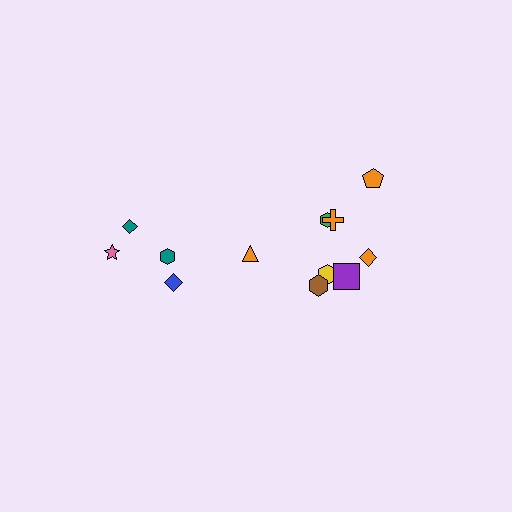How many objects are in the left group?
There are 5 objects.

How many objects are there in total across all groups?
There are 13 objects.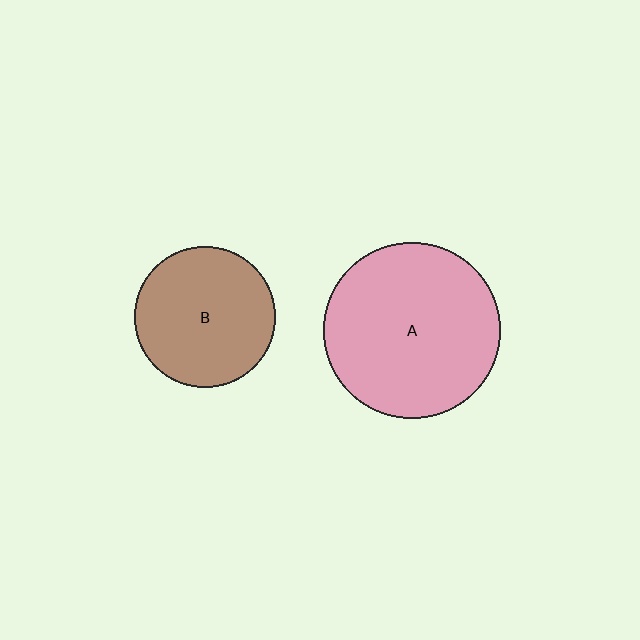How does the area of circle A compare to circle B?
Approximately 1.6 times.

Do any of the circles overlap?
No, none of the circles overlap.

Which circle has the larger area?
Circle A (pink).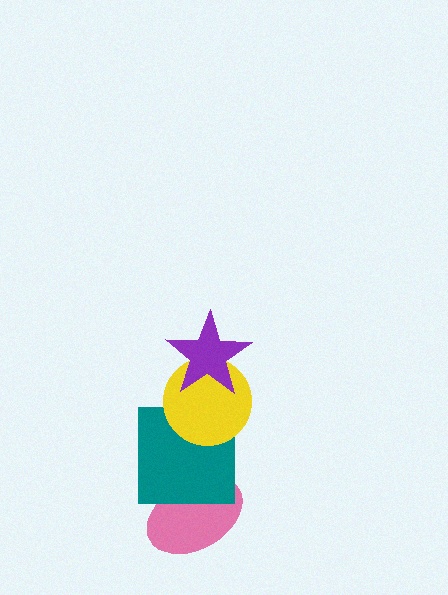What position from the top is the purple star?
The purple star is 1st from the top.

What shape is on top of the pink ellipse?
The teal square is on top of the pink ellipse.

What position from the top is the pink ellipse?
The pink ellipse is 4th from the top.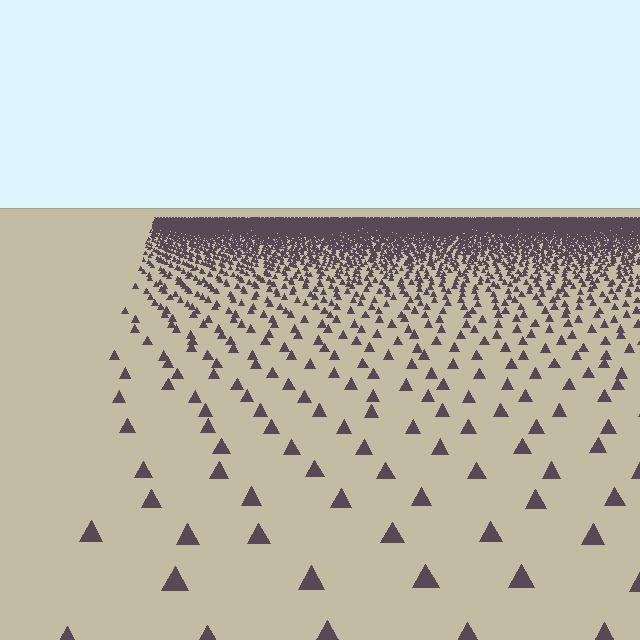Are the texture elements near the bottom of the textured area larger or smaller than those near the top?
Larger. Near the bottom, elements are closer to the viewer and appear at a bigger on-screen size.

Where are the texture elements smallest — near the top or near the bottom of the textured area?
Near the top.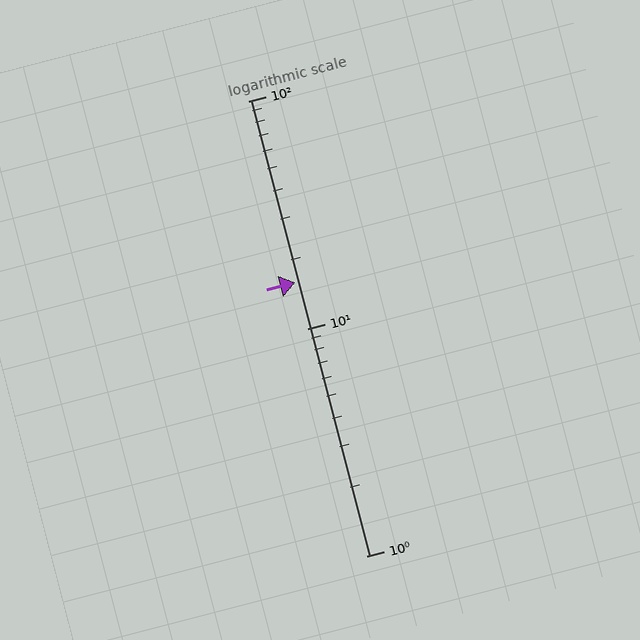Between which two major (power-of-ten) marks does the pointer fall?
The pointer is between 10 and 100.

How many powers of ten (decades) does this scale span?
The scale spans 2 decades, from 1 to 100.